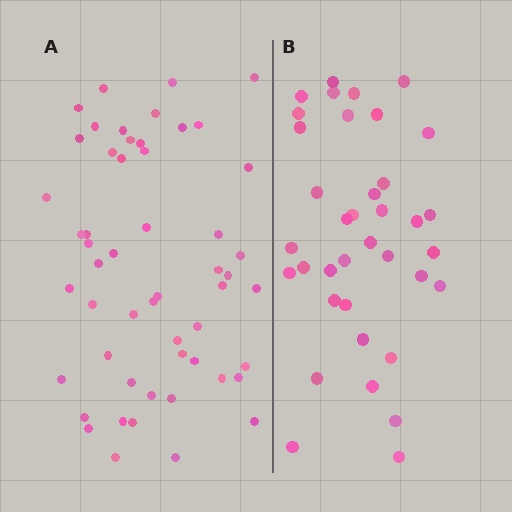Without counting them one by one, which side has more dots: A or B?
Region A (the left region) has more dots.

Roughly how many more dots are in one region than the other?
Region A has approximately 15 more dots than region B.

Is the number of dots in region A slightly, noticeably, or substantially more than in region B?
Region A has noticeably more, but not dramatically so. The ratio is roughly 1.4 to 1.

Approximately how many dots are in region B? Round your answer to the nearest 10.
About 40 dots. (The exact count is 37, which rounds to 40.)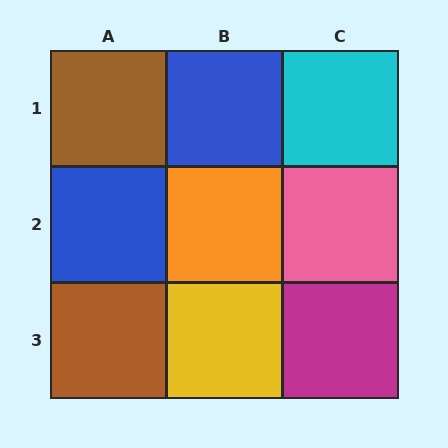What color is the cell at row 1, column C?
Cyan.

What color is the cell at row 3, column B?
Yellow.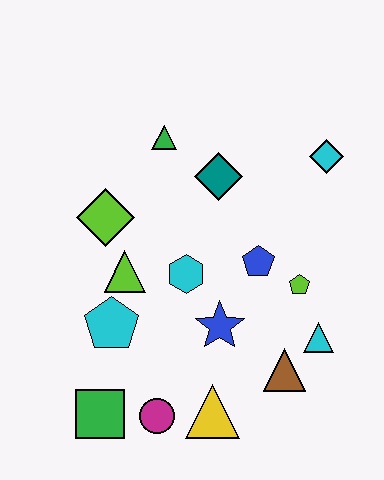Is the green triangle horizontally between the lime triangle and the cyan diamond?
Yes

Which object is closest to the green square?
The magenta circle is closest to the green square.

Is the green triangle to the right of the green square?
Yes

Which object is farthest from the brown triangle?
The green triangle is farthest from the brown triangle.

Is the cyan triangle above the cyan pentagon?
No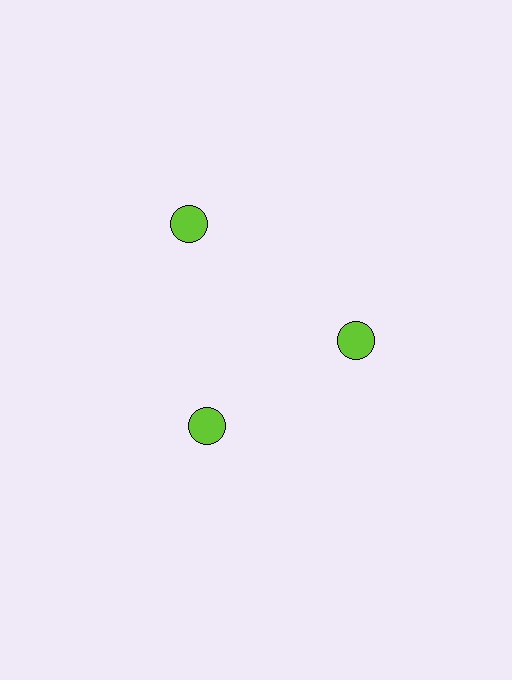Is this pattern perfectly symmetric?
No. The 3 lime circles are arranged in a ring, but one element near the 11 o'clock position is pushed outward from the center, breaking the 3-fold rotational symmetry.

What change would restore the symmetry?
The symmetry would be restored by moving it inward, back onto the ring so that all 3 circles sit at equal angles and equal distance from the center.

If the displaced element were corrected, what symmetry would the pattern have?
It would have 3-fold rotational symmetry — the pattern would map onto itself every 120 degrees.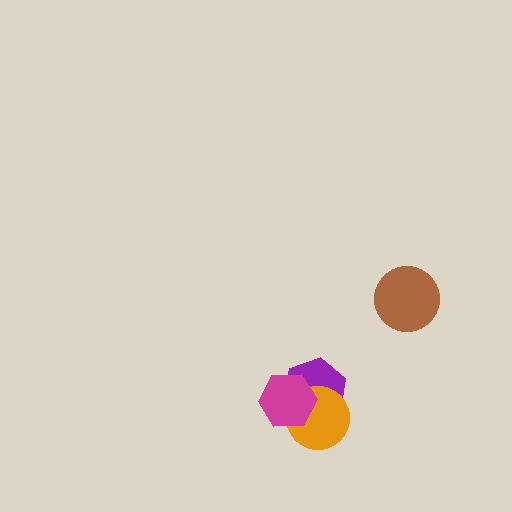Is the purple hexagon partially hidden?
Yes, it is partially covered by another shape.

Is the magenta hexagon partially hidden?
No, no other shape covers it.